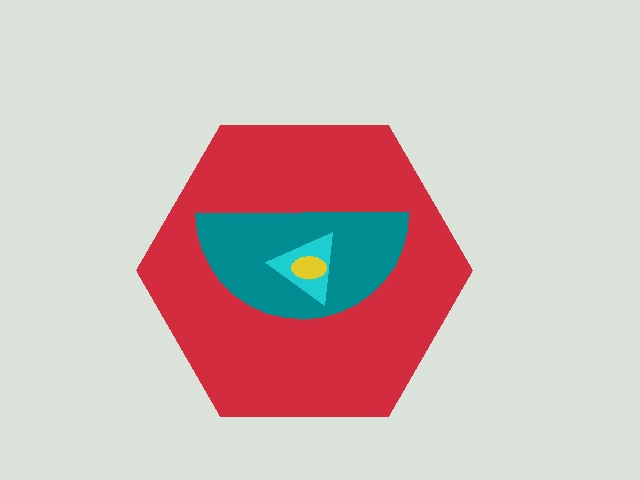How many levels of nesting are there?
4.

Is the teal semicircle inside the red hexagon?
Yes.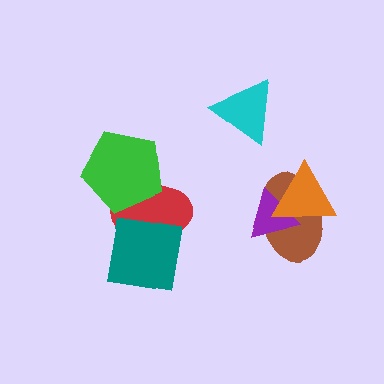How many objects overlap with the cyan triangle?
0 objects overlap with the cyan triangle.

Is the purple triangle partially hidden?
Yes, it is partially covered by another shape.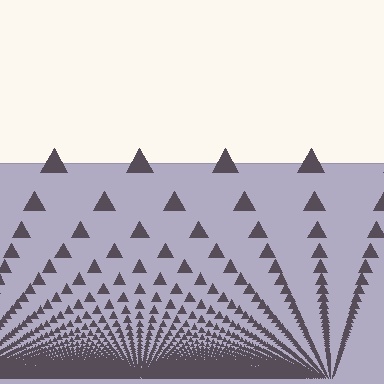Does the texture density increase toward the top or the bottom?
Density increases toward the bottom.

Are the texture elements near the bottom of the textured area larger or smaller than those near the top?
Smaller. The gradient is inverted — elements near the bottom are smaller and denser.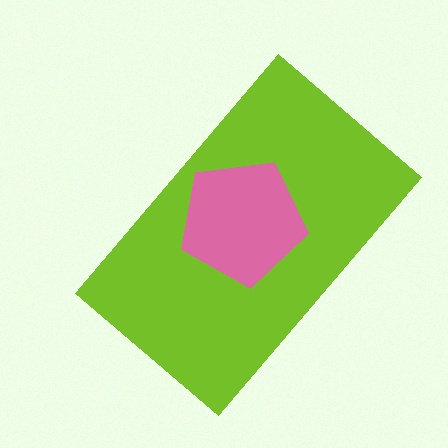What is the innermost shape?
The pink pentagon.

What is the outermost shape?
The lime rectangle.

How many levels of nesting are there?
2.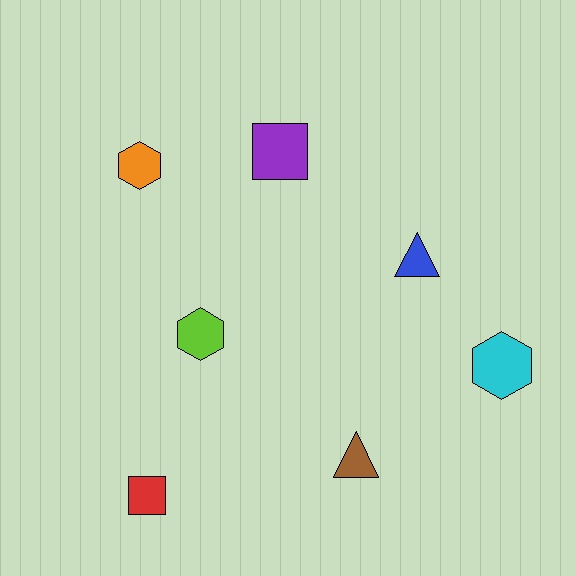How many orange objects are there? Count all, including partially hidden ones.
There is 1 orange object.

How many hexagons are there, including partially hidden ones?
There are 3 hexagons.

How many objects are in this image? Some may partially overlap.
There are 7 objects.